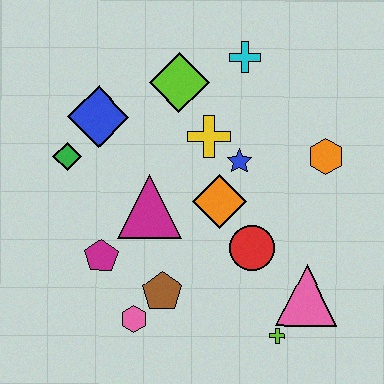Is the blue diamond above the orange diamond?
Yes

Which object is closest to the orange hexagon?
The blue star is closest to the orange hexagon.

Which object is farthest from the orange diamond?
The green diamond is farthest from the orange diamond.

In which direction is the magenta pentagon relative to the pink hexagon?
The magenta pentagon is above the pink hexagon.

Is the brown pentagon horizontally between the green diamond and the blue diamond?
No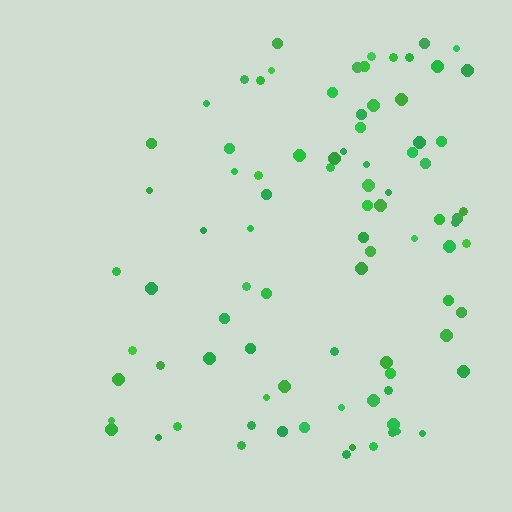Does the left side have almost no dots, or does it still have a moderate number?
Still a moderate number, just noticeably fewer than the right.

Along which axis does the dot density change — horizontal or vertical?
Horizontal.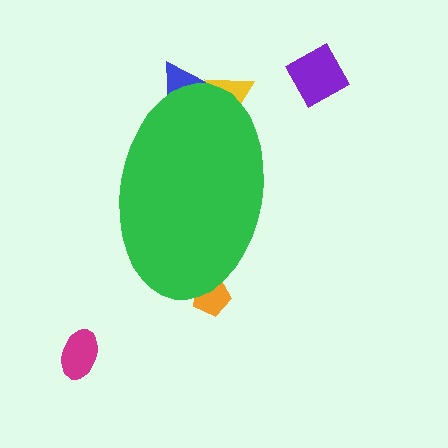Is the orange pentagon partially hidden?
Yes, the orange pentagon is partially hidden behind the green ellipse.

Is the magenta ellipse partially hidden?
No, the magenta ellipse is fully visible.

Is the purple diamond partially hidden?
No, the purple diamond is fully visible.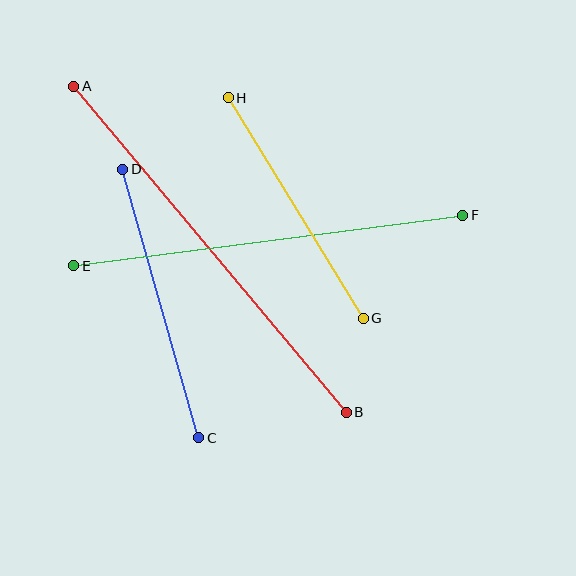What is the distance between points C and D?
The distance is approximately 279 pixels.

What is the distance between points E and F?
The distance is approximately 392 pixels.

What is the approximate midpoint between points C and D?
The midpoint is at approximately (161, 304) pixels.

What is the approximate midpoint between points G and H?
The midpoint is at approximately (296, 208) pixels.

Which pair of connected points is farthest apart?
Points A and B are farthest apart.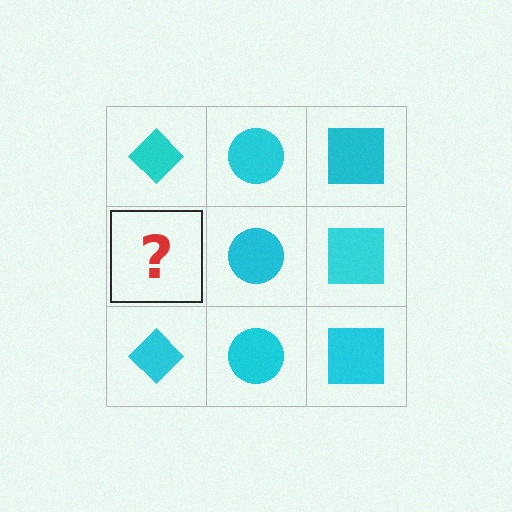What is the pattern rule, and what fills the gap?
The rule is that each column has a consistent shape. The gap should be filled with a cyan diamond.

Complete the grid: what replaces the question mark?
The question mark should be replaced with a cyan diamond.